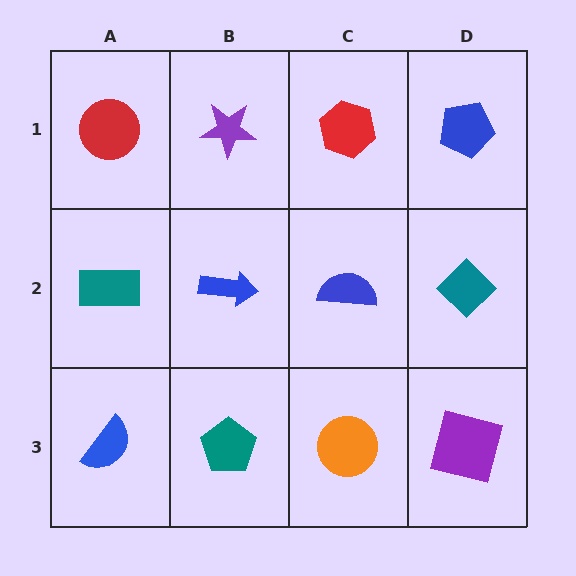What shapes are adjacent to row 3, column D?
A teal diamond (row 2, column D), an orange circle (row 3, column C).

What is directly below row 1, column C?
A blue semicircle.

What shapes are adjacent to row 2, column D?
A blue pentagon (row 1, column D), a purple square (row 3, column D), a blue semicircle (row 2, column C).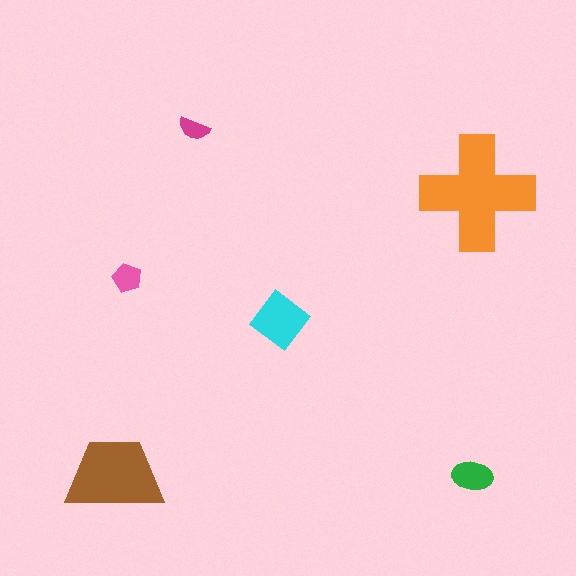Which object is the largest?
The orange cross.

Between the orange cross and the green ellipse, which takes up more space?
The orange cross.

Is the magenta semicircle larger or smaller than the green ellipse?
Smaller.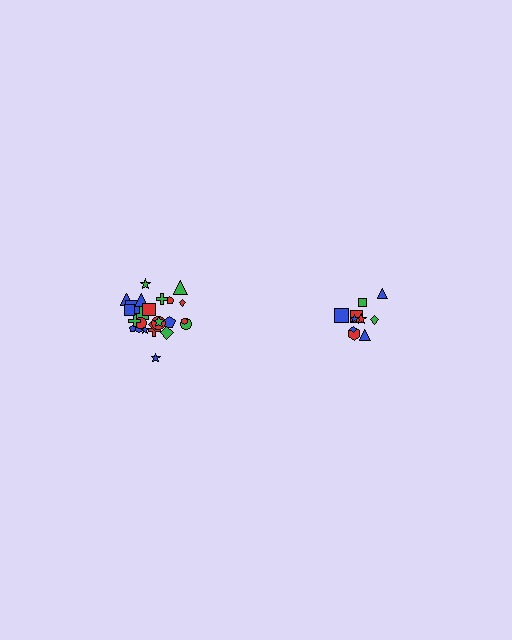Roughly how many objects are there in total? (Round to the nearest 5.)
Roughly 35 objects in total.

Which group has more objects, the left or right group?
The left group.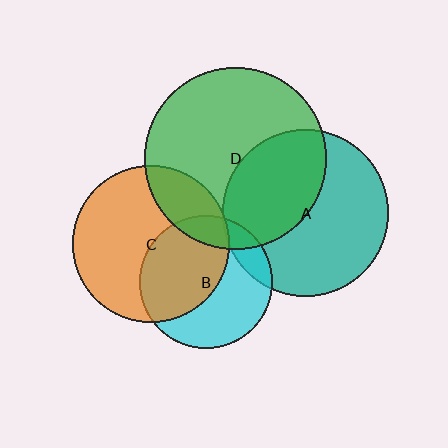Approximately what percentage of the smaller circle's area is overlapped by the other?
Approximately 5%.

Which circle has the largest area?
Circle D (green).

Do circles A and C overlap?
Yes.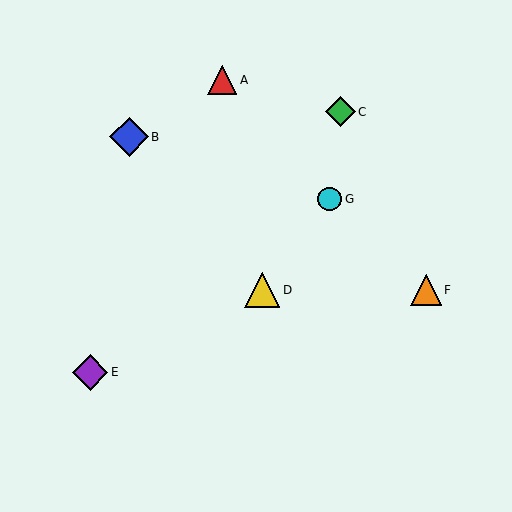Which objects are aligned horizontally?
Objects D, F are aligned horizontally.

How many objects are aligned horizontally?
2 objects (D, F) are aligned horizontally.